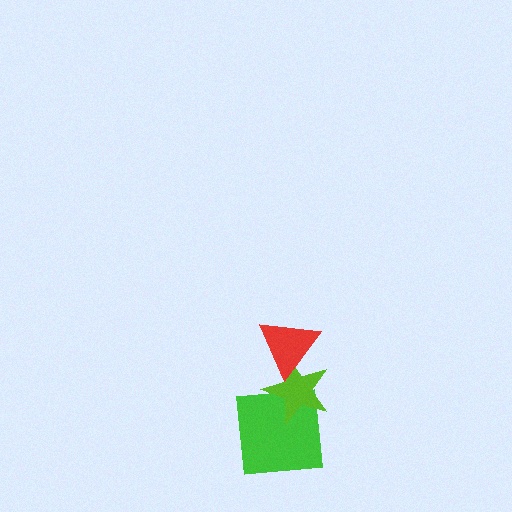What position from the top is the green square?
The green square is 3rd from the top.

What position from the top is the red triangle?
The red triangle is 1st from the top.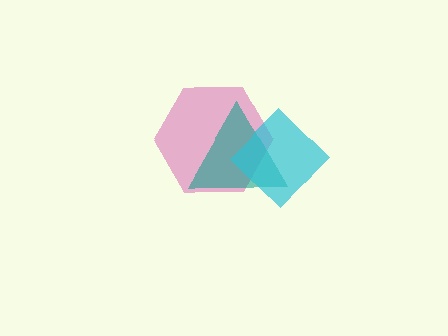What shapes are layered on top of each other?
The layered shapes are: a magenta hexagon, a teal triangle, a cyan diamond.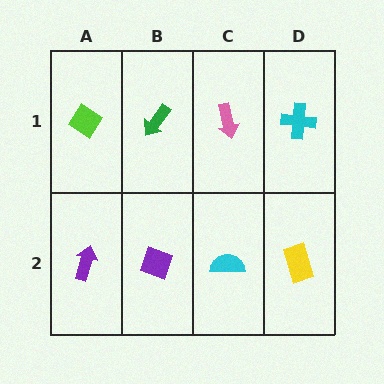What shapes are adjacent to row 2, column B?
A green arrow (row 1, column B), a purple arrow (row 2, column A), a cyan semicircle (row 2, column C).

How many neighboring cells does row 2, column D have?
2.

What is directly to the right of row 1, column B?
A pink arrow.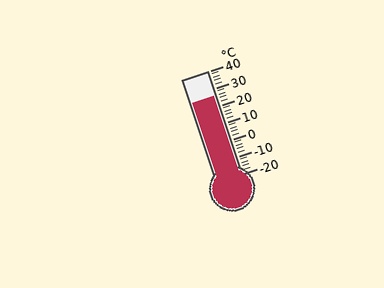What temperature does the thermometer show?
The thermometer shows approximately 26°C.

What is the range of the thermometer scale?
The thermometer scale ranges from -20°C to 40°C.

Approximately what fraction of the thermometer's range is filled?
The thermometer is filled to approximately 75% of its range.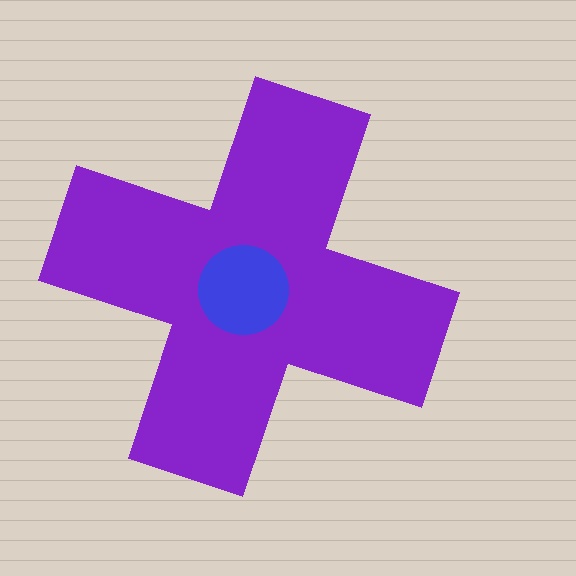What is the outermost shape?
The purple cross.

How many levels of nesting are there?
2.